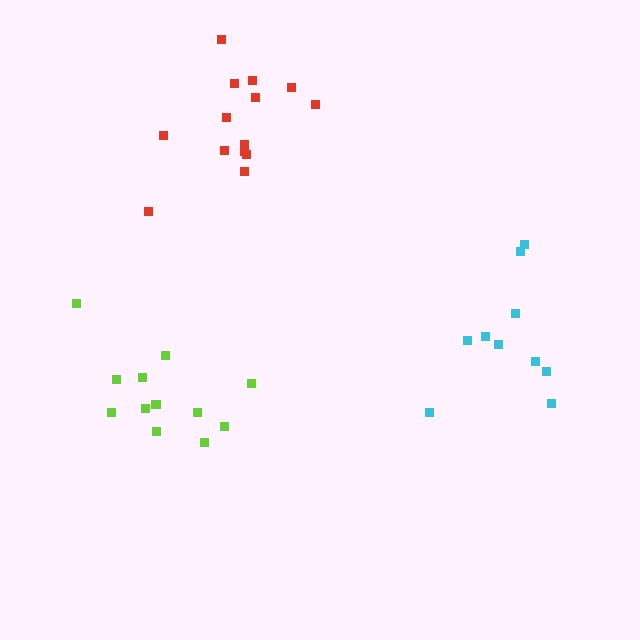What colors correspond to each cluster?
The clusters are colored: red, lime, cyan.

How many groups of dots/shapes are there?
There are 3 groups.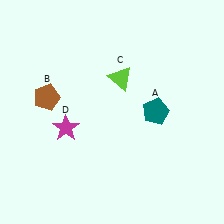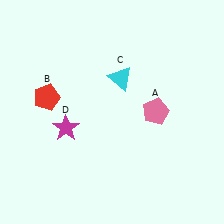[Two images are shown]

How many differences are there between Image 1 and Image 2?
There are 3 differences between the two images.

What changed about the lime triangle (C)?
In Image 1, C is lime. In Image 2, it changed to cyan.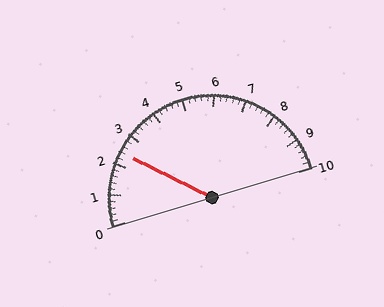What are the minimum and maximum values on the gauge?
The gauge ranges from 0 to 10.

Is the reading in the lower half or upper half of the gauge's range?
The reading is in the lower half of the range (0 to 10).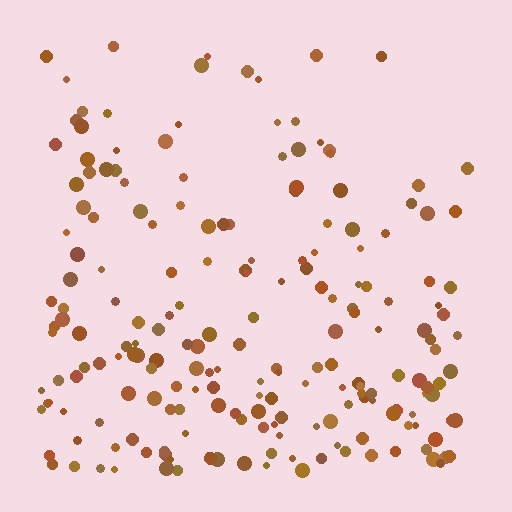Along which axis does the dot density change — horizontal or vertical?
Vertical.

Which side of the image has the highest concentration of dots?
The bottom.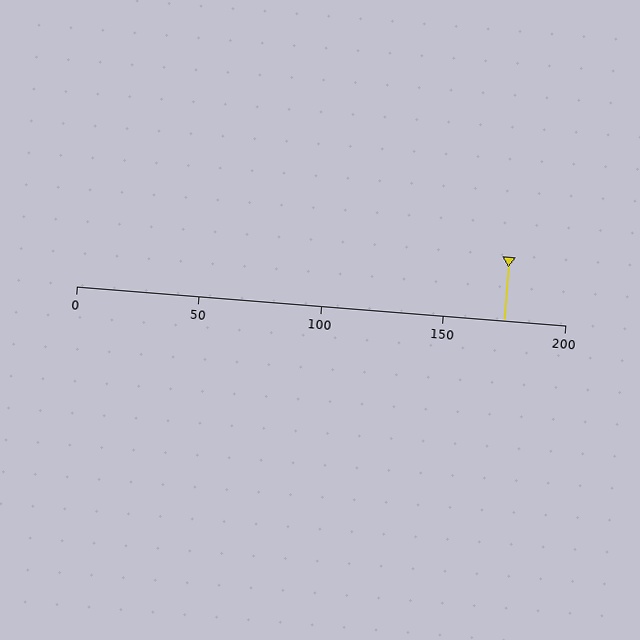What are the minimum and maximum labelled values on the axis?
The axis runs from 0 to 200.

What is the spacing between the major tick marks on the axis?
The major ticks are spaced 50 apart.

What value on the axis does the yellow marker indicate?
The marker indicates approximately 175.